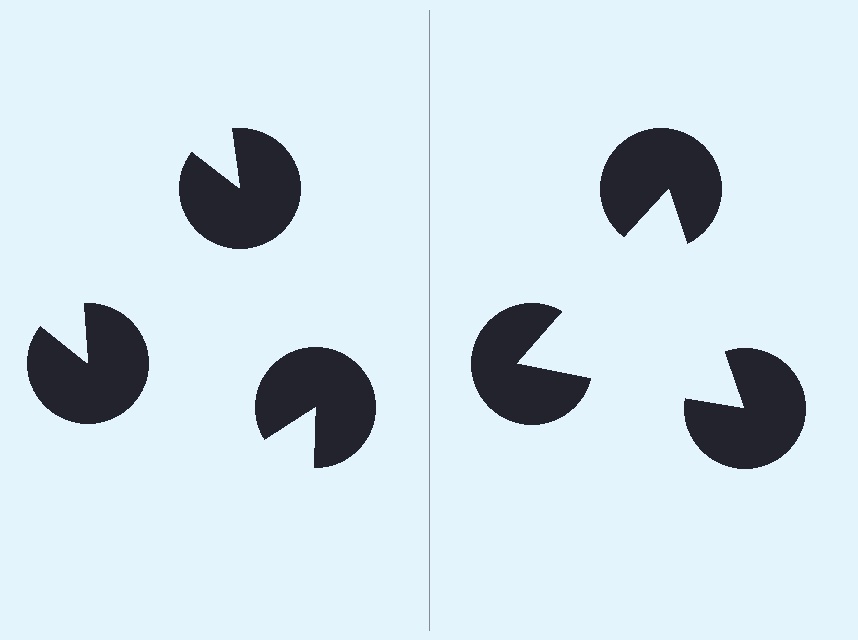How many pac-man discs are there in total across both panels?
6 — 3 on each side.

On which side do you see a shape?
An illusory triangle appears on the right side. On the left side the wedge cuts are rotated, so no coherent shape forms.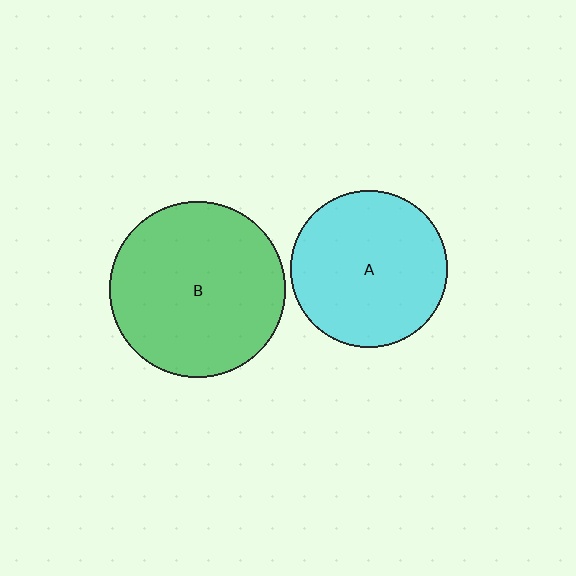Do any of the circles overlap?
No, none of the circles overlap.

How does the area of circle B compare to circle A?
Approximately 1.3 times.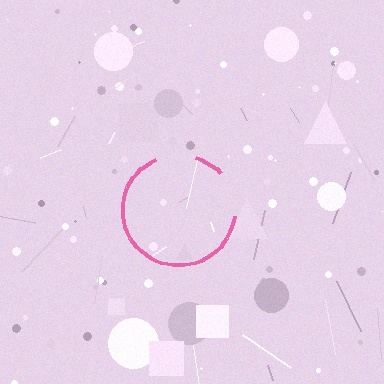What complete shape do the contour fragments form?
The contour fragments form a circle.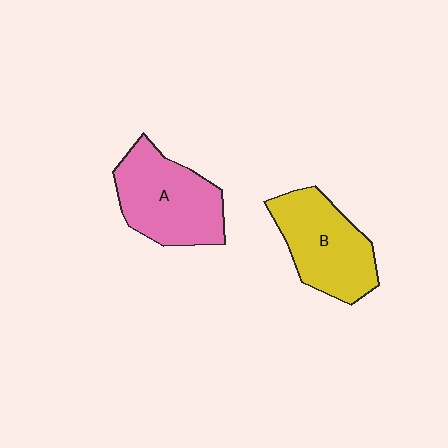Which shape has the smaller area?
Shape B (yellow).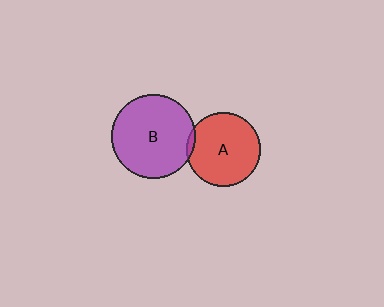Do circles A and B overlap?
Yes.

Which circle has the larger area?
Circle B (purple).